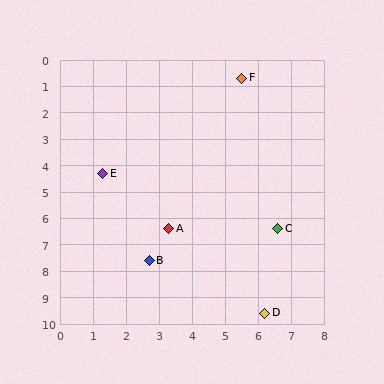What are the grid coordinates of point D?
Point D is at approximately (6.2, 9.6).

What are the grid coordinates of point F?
Point F is at approximately (5.5, 0.7).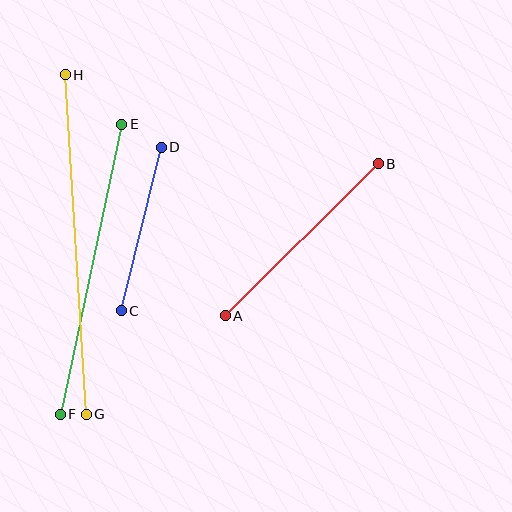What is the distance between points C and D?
The distance is approximately 168 pixels.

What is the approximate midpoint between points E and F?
The midpoint is at approximately (91, 269) pixels.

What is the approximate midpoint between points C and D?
The midpoint is at approximately (141, 229) pixels.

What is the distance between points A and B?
The distance is approximately 216 pixels.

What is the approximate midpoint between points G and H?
The midpoint is at approximately (76, 244) pixels.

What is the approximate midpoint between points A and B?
The midpoint is at approximately (302, 240) pixels.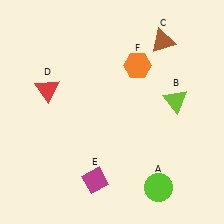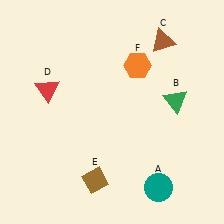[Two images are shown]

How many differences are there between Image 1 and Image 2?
There are 3 differences between the two images.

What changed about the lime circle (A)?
In Image 1, A is lime. In Image 2, it changed to teal.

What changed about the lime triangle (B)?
In Image 1, B is lime. In Image 2, it changed to green.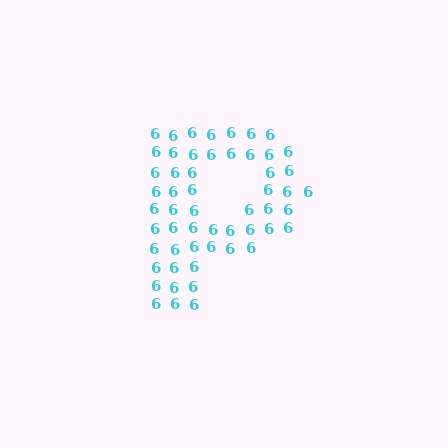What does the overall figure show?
The overall figure shows the letter P.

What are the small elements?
The small elements are digit 6's.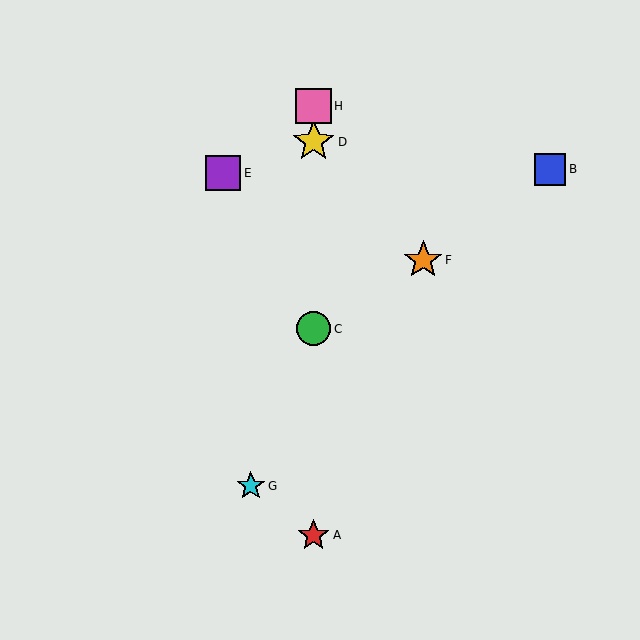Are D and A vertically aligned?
Yes, both are at x≈314.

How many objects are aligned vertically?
4 objects (A, C, D, H) are aligned vertically.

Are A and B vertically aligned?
No, A is at x≈314 and B is at x≈550.